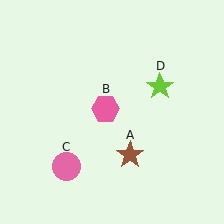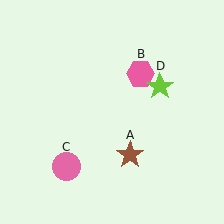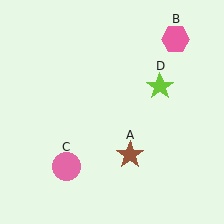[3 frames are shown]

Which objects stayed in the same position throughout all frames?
Brown star (object A) and pink circle (object C) and lime star (object D) remained stationary.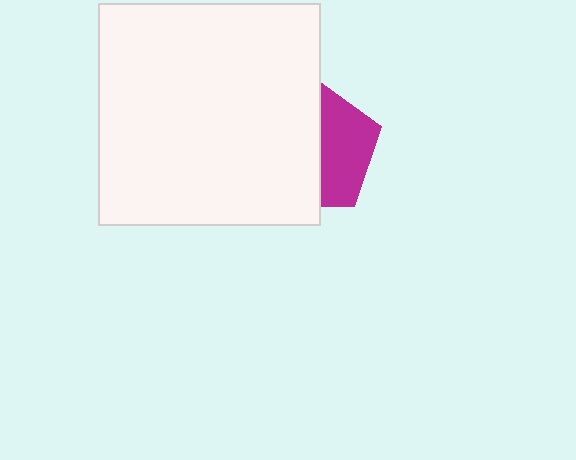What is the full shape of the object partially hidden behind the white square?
The partially hidden object is a magenta pentagon.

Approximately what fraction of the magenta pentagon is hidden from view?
Roughly 59% of the magenta pentagon is hidden behind the white square.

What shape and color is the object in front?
The object in front is a white square.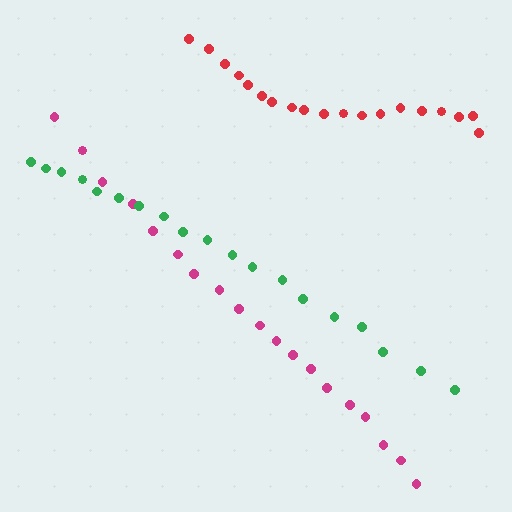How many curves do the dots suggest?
There are 3 distinct paths.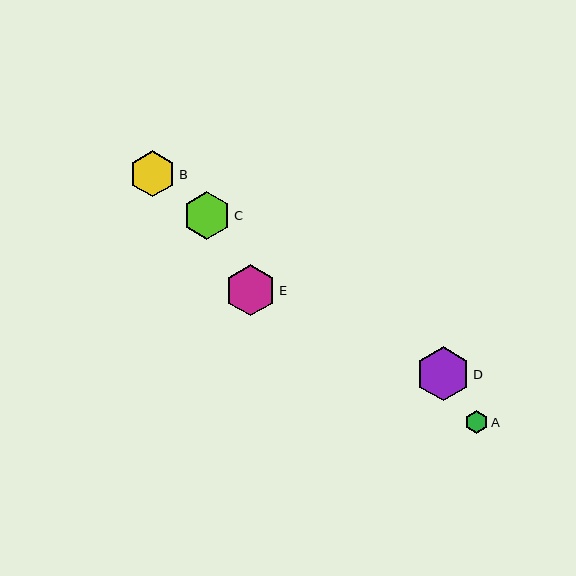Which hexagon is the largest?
Hexagon D is the largest with a size of approximately 54 pixels.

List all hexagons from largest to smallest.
From largest to smallest: D, E, C, B, A.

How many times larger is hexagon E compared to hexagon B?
Hexagon E is approximately 1.1 times the size of hexagon B.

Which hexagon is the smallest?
Hexagon A is the smallest with a size of approximately 23 pixels.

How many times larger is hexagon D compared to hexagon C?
Hexagon D is approximately 1.1 times the size of hexagon C.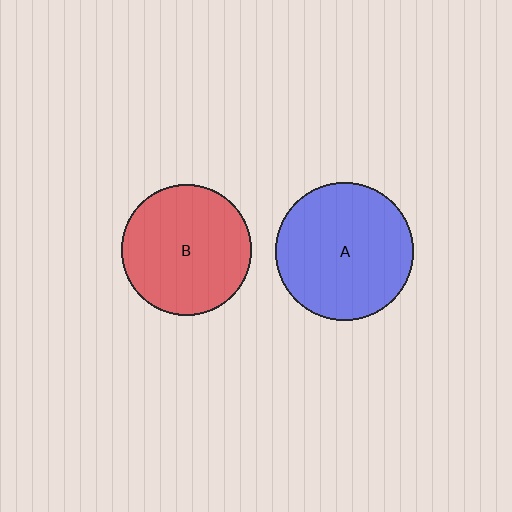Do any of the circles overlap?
No, none of the circles overlap.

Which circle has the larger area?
Circle A (blue).